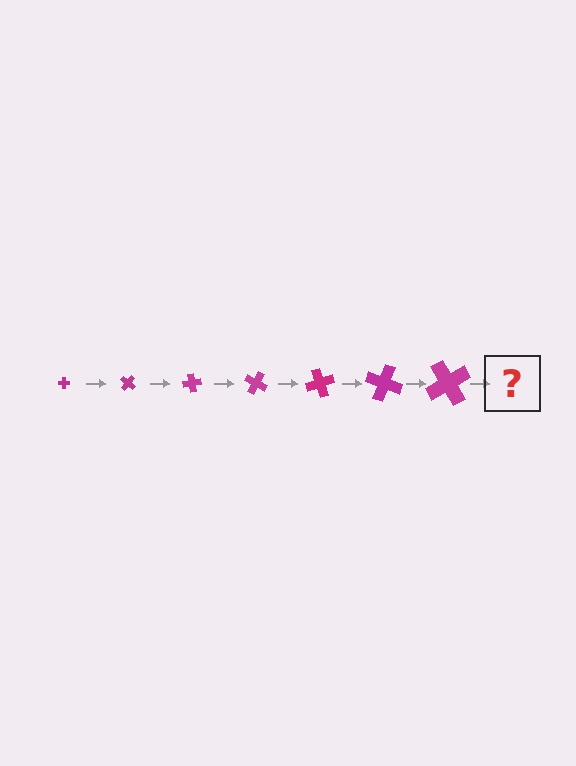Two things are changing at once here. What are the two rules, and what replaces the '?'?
The two rules are that the cross grows larger each step and it rotates 40 degrees each step. The '?' should be a cross, larger than the previous one and rotated 280 degrees from the start.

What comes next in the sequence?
The next element should be a cross, larger than the previous one and rotated 280 degrees from the start.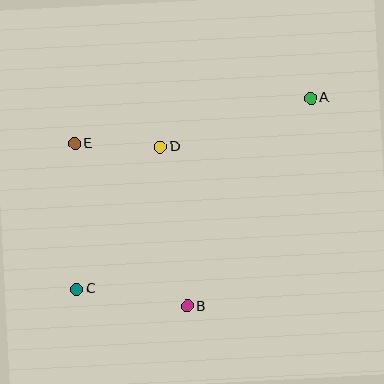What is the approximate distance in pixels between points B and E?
The distance between B and E is approximately 197 pixels.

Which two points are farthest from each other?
Points A and C are farthest from each other.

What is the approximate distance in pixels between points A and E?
The distance between A and E is approximately 240 pixels.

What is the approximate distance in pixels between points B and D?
The distance between B and D is approximately 162 pixels.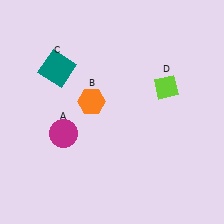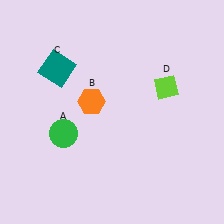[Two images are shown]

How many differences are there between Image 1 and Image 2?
There is 1 difference between the two images.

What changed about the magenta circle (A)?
In Image 1, A is magenta. In Image 2, it changed to green.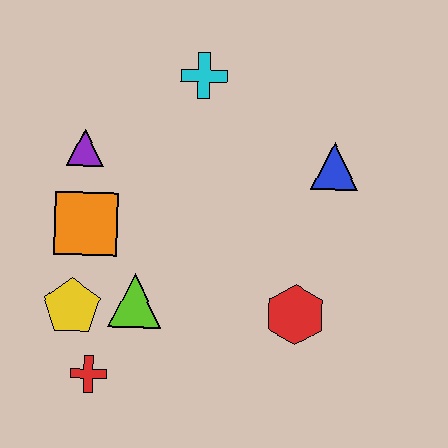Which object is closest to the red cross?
The yellow pentagon is closest to the red cross.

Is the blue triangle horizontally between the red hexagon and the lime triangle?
No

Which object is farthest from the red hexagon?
The purple triangle is farthest from the red hexagon.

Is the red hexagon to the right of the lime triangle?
Yes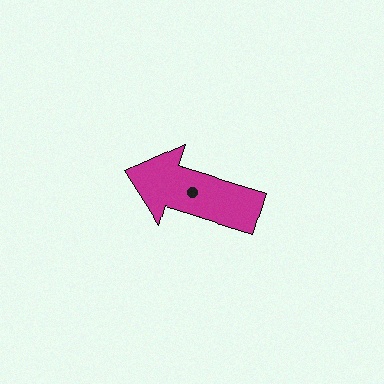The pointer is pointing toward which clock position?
Roughly 10 o'clock.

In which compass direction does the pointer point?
West.